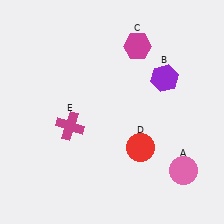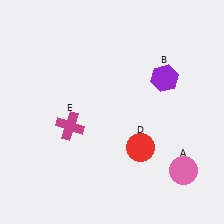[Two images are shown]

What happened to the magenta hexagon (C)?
The magenta hexagon (C) was removed in Image 2. It was in the top-right area of Image 1.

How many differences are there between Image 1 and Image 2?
There is 1 difference between the two images.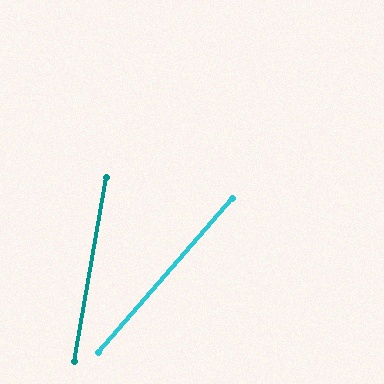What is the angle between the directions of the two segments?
Approximately 31 degrees.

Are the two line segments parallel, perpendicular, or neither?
Neither parallel nor perpendicular — they differ by about 31°.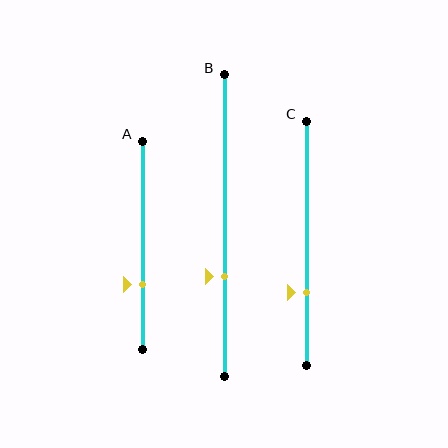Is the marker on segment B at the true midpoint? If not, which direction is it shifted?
No, the marker on segment B is shifted downward by about 17% of the segment length.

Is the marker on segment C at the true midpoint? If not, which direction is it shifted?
No, the marker on segment C is shifted downward by about 20% of the segment length.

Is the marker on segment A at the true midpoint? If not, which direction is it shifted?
No, the marker on segment A is shifted downward by about 19% of the segment length.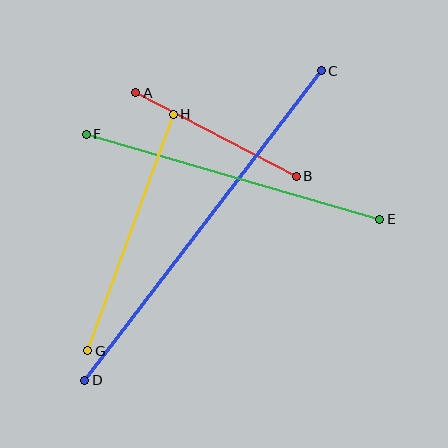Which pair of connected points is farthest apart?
Points C and D are farthest apart.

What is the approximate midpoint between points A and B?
The midpoint is at approximately (216, 134) pixels.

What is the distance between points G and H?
The distance is approximately 251 pixels.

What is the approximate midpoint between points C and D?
The midpoint is at approximately (203, 226) pixels.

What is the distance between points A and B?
The distance is approximately 181 pixels.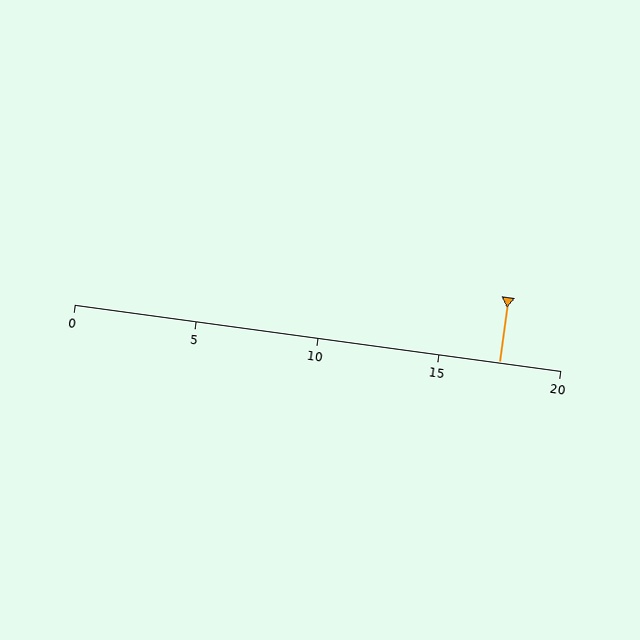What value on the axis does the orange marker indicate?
The marker indicates approximately 17.5.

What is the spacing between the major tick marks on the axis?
The major ticks are spaced 5 apart.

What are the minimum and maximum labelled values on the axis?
The axis runs from 0 to 20.